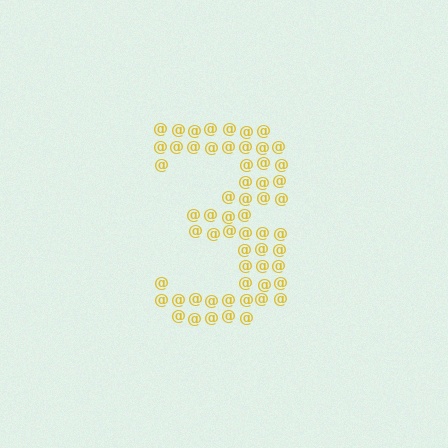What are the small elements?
The small elements are at signs.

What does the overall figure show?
The overall figure shows the digit 3.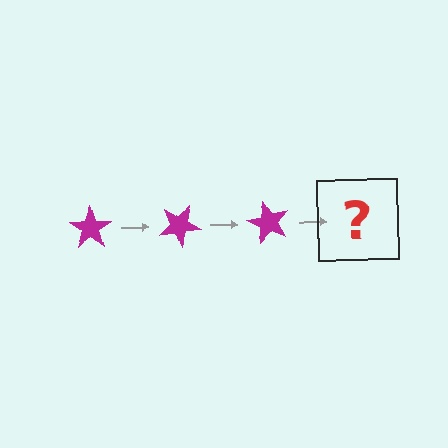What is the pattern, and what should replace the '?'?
The pattern is that the star rotates 30 degrees each step. The '?' should be a magenta star rotated 90 degrees.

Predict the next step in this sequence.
The next step is a magenta star rotated 90 degrees.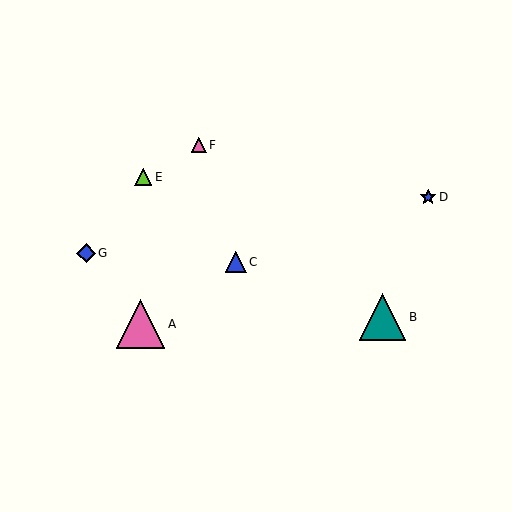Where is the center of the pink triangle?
The center of the pink triangle is at (199, 145).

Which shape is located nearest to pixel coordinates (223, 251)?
The blue triangle (labeled C) at (236, 262) is nearest to that location.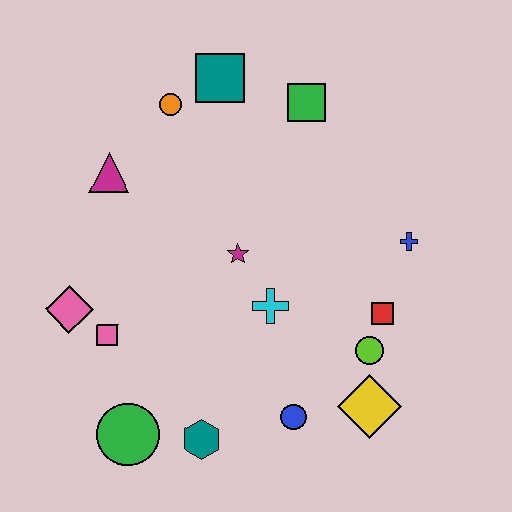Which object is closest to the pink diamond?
The pink square is closest to the pink diamond.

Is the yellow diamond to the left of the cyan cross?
No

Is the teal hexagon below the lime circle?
Yes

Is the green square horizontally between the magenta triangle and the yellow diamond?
Yes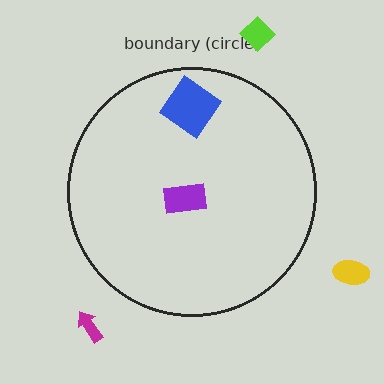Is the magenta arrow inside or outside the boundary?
Outside.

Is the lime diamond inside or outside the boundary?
Outside.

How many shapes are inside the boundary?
2 inside, 3 outside.